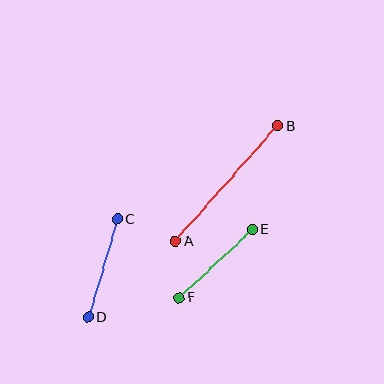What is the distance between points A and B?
The distance is approximately 154 pixels.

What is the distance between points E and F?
The distance is approximately 100 pixels.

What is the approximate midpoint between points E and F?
The midpoint is at approximately (216, 264) pixels.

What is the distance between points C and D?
The distance is approximately 103 pixels.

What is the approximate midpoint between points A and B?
The midpoint is at approximately (226, 184) pixels.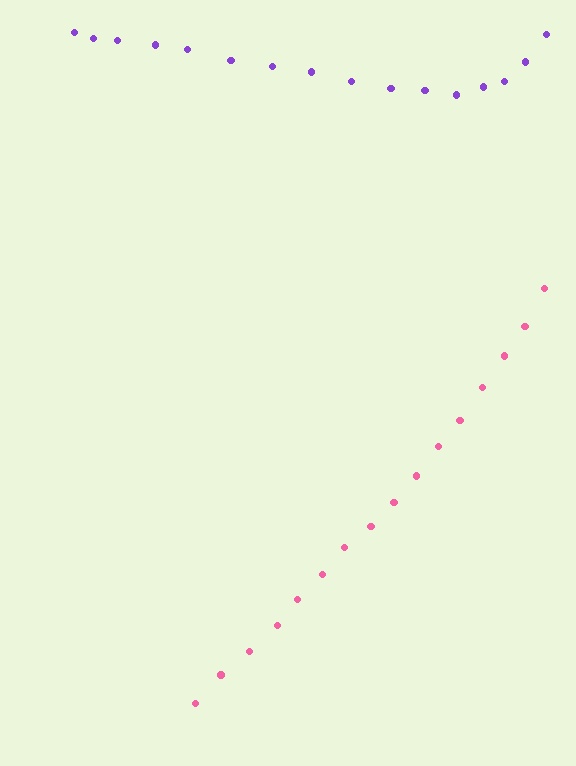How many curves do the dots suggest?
There are 2 distinct paths.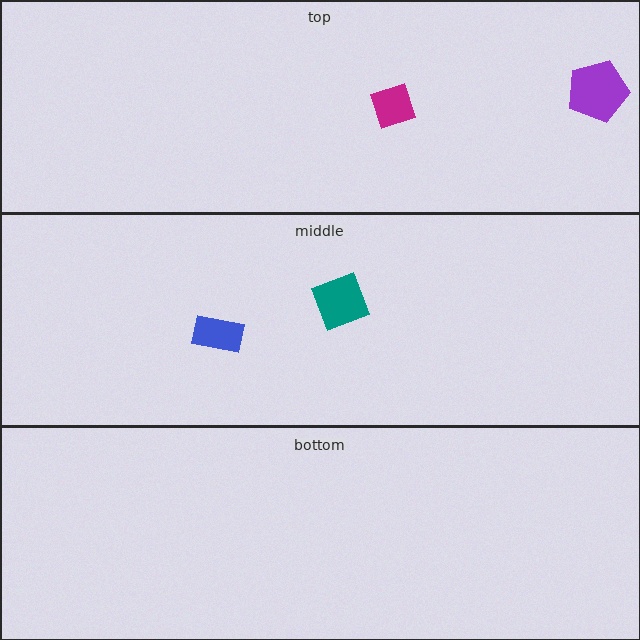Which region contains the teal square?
The middle region.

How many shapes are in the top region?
2.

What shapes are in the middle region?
The blue rectangle, the teal square.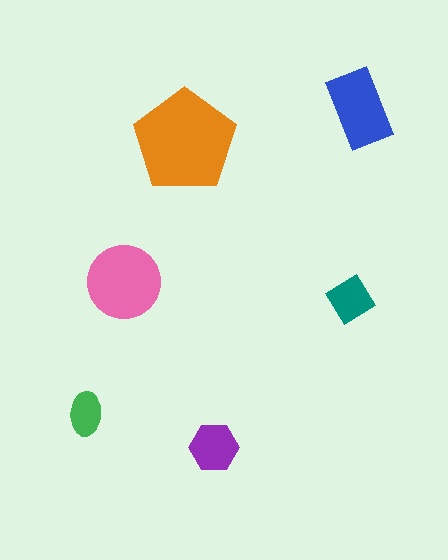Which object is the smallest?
The green ellipse.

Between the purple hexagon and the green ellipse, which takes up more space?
The purple hexagon.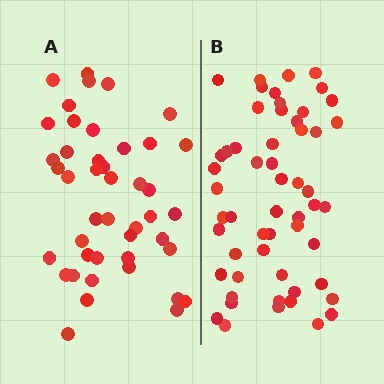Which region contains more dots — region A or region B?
Region B (the right region) has more dots.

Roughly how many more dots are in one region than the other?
Region B has roughly 12 or so more dots than region A.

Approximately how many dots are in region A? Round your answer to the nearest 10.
About 40 dots. (The exact count is 44, which rounds to 40.)